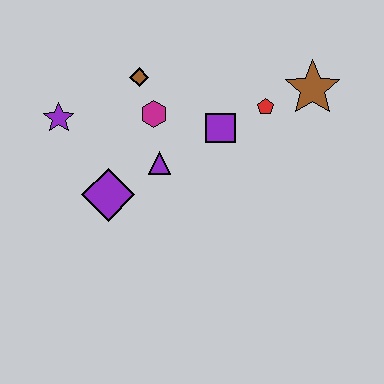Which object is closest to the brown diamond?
The magenta hexagon is closest to the brown diamond.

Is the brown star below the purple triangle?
No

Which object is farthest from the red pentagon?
The purple star is farthest from the red pentagon.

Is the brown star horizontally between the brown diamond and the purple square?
No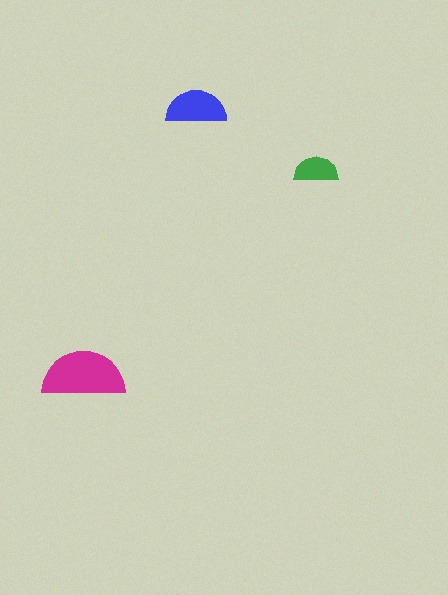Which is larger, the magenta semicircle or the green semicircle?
The magenta one.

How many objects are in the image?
There are 3 objects in the image.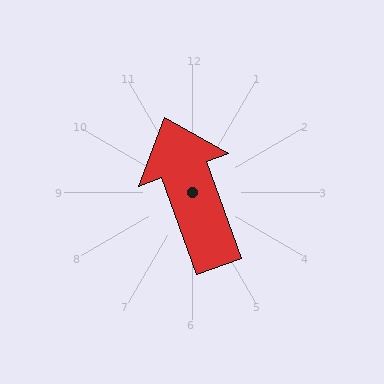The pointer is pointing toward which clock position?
Roughly 11 o'clock.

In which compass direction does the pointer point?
North.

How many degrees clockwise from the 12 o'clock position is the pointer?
Approximately 340 degrees.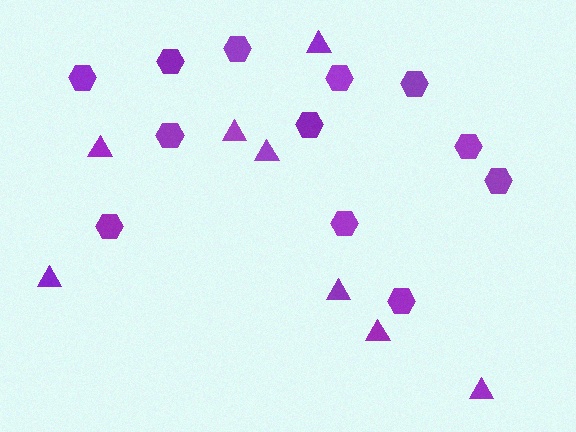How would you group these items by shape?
There are 2 groups: one group of hexagons (12) and one group of triangles (8).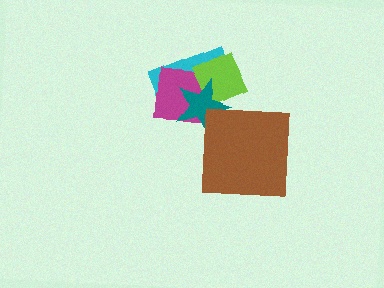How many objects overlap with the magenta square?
3 objects overlap with the magenta square.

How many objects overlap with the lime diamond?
3 objects overlap with the lime diamond.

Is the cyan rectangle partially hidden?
Yes, it is partially covered by another shape.